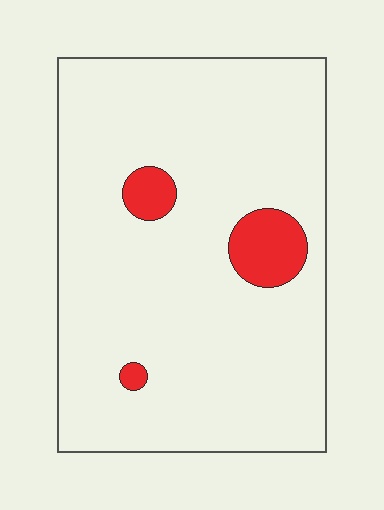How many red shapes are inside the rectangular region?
3.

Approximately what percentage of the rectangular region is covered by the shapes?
Approximately 10%.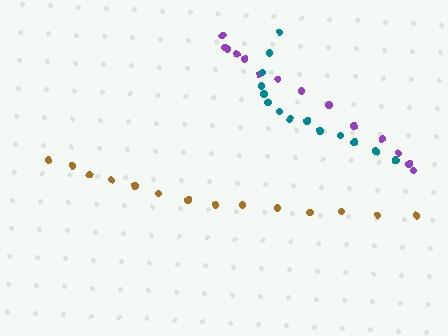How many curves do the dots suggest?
There are 3 distinct paths.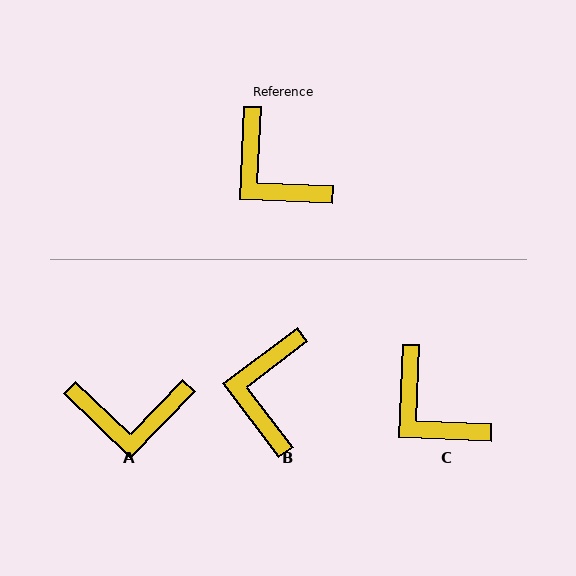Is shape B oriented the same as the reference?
No, it is off by about 50 degrees.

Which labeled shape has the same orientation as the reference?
C.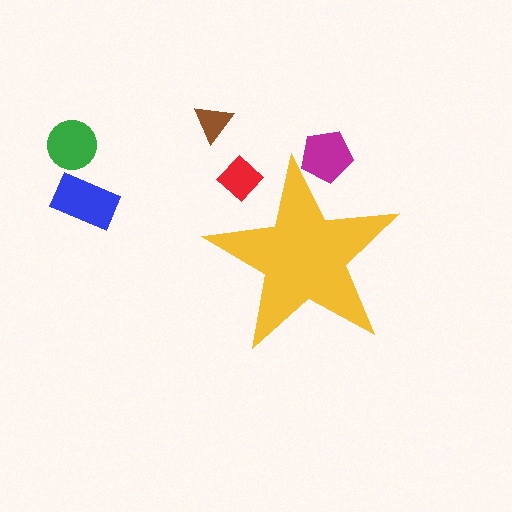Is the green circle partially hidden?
No, the green circle is fully visible.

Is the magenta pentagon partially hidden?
Yes, the magenta pentagon is partially hidden behind the yellow star.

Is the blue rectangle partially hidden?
No, the blue rectangle is fully visible.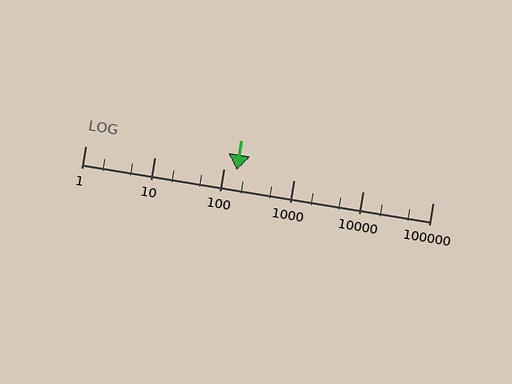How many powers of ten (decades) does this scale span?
The scale spans 5 decades, from 1 to 100000.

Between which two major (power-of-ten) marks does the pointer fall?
The pointer is between 100 and 1000.